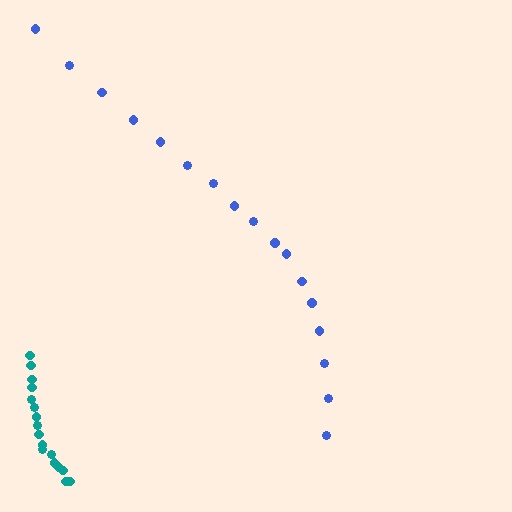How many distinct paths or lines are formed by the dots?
There are 2 distinct paths.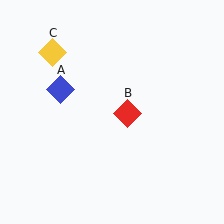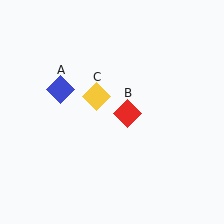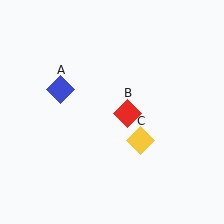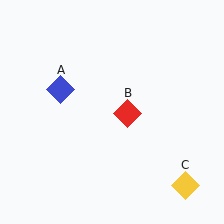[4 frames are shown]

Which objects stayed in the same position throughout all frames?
Blue diamond (object A) and red diamond (object B) remained stationary.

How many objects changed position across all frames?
1 object changed position: yellow diamond (object C).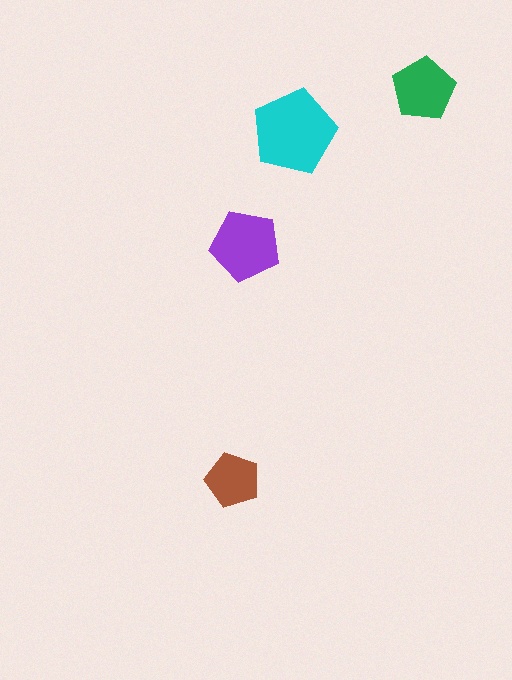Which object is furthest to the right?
The green pentagon is rightmost.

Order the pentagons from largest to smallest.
the cyan one, the purple one, the green one, the brown one.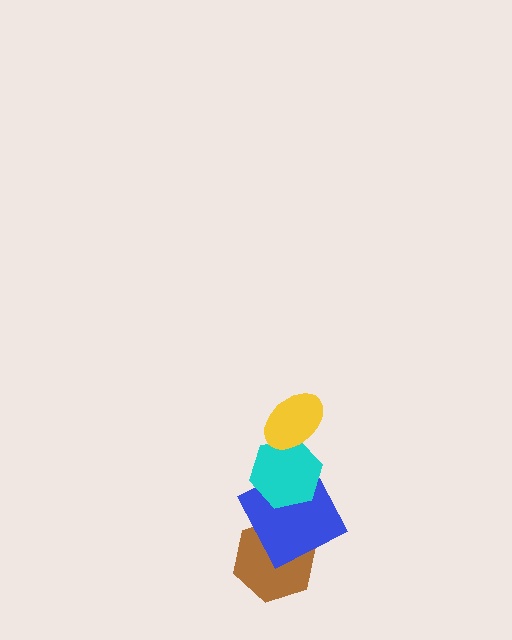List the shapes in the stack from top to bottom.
From top to bottom: the yellow ellipse, the cyan hexagon, the blue square, the brown hexagon.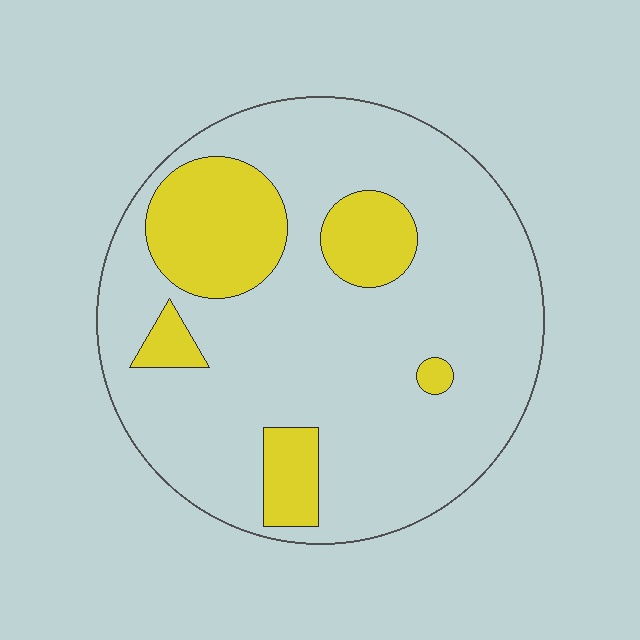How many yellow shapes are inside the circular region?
5.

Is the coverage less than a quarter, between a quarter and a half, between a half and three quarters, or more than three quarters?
Less than a quarter.